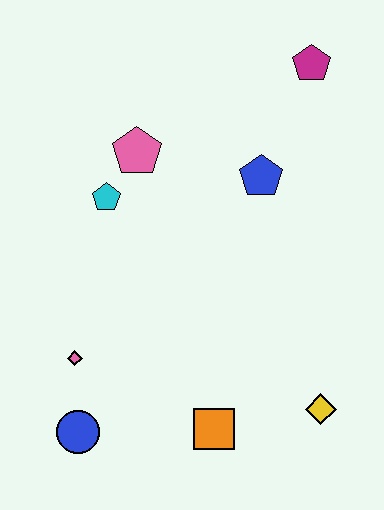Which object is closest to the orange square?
The yellow diamond is closest to the orange square.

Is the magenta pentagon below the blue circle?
No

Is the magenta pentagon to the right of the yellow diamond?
No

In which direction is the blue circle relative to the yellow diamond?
The blue circle is to the left of the yellow diamond.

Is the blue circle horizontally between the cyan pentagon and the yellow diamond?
No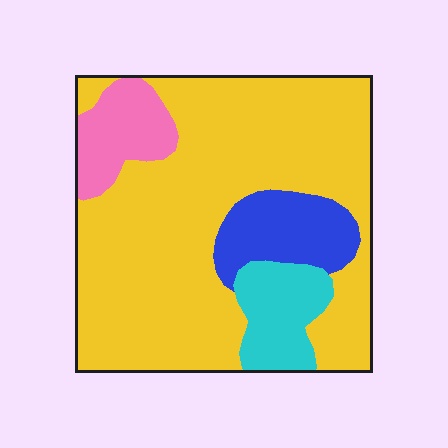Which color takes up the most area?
Yellow, at roughly 70%.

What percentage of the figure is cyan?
Cyan takes up less than a quarter of the figure.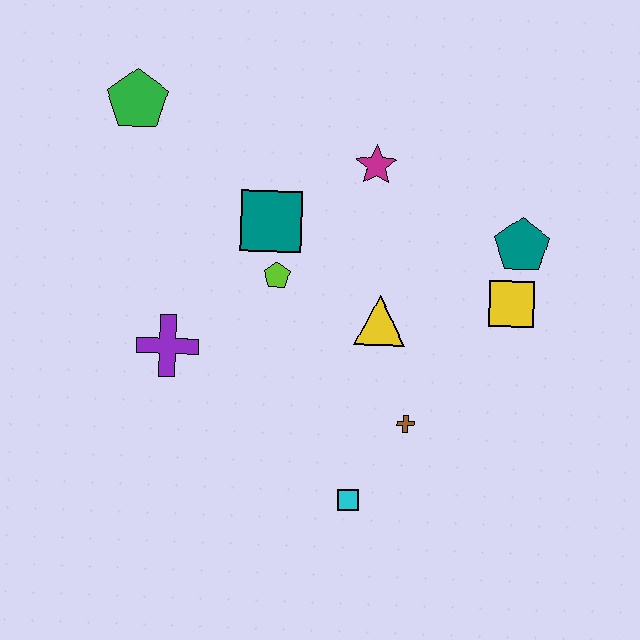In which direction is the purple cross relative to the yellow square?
The purple cross is to the left of the yellow square.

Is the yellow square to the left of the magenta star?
No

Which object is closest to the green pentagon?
The teal square is closest to the green pentagon.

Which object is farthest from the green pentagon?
The cyan square is farthest from the green pentagon.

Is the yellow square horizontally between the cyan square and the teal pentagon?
Yes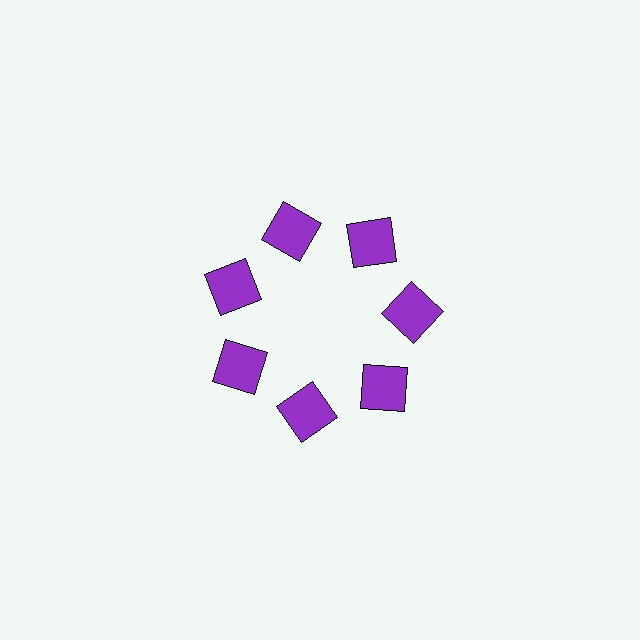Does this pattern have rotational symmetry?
Yes, this pattern has 7-fold rotational symmetry. It looks the same after rotating 51 degrees around the center.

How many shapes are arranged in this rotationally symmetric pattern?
There are 7 shapes, arranged in 7 groups of 1.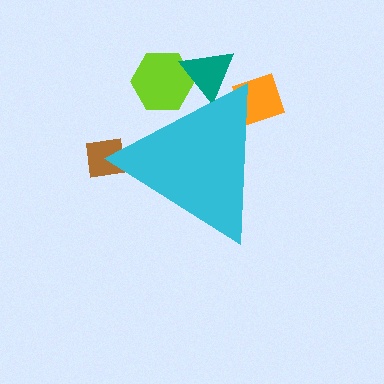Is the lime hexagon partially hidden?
Yes, the lime hexagon is partially hidden behind the cyan triangle.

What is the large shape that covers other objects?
A cyan triangle.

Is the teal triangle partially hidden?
Yes, the teal triangle is partially hidden behind the cyan triangle.